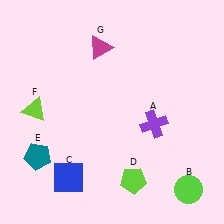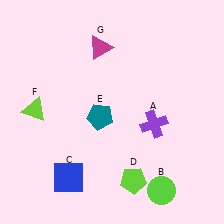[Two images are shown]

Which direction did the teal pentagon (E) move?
The teal pentagon (E) moved right.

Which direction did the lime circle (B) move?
The lime circle (B) moved left.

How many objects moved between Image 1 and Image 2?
2 objects moved between the two images.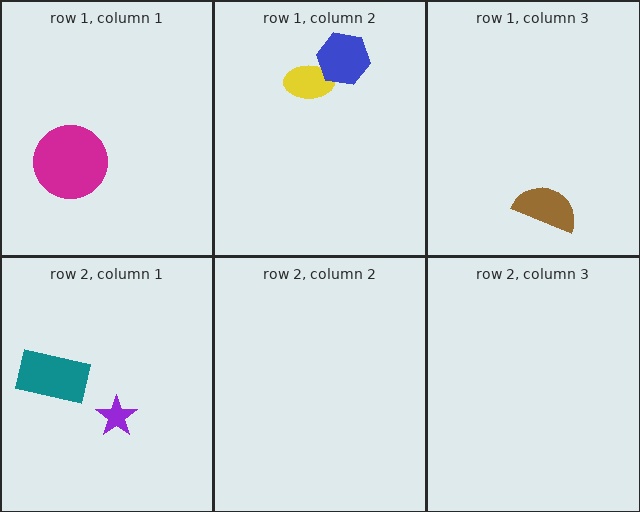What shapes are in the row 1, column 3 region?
The brown semicircle.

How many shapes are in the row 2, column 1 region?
2.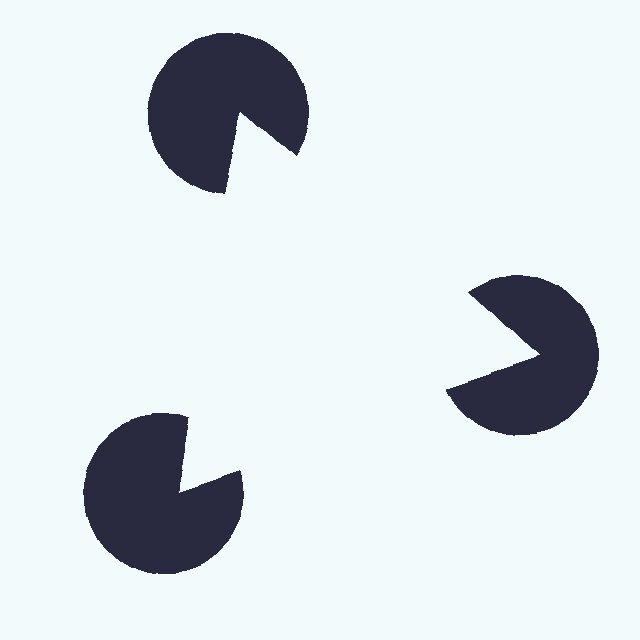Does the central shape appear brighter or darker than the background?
It typically appears slightly brighter than the background, even though no actual brightness change is drawn.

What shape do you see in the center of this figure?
An illusory triangle — its edges are inferred from the aligned wedge cuts in the pac-man discs, not physically drawn.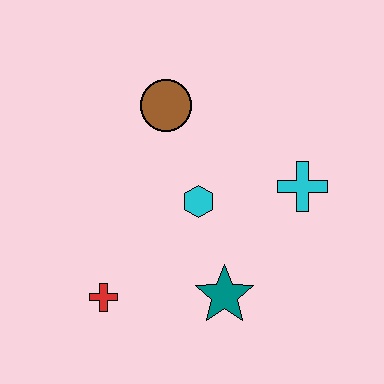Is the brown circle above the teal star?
Yes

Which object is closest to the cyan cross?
The cyan hexagon is closest to the cyan cross.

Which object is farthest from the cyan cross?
The red cross is farthest from the cyan cross.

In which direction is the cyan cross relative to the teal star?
The cyan cross is above the teal star.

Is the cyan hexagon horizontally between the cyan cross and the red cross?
Yes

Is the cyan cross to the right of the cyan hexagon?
Yes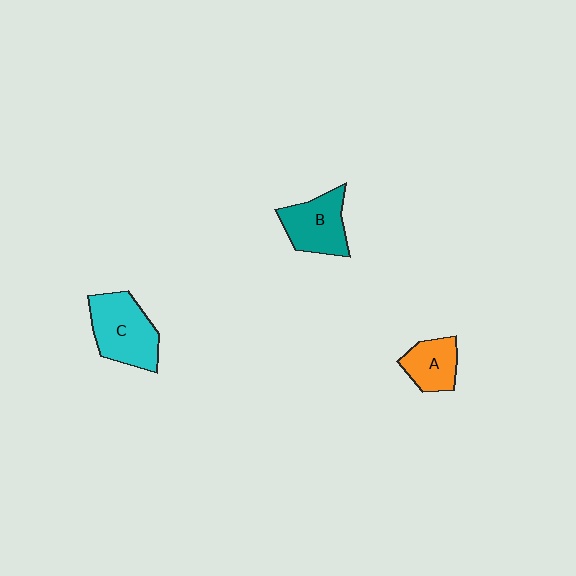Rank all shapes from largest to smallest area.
From largest to smallest: C (cyan), B (teal), A (orange).